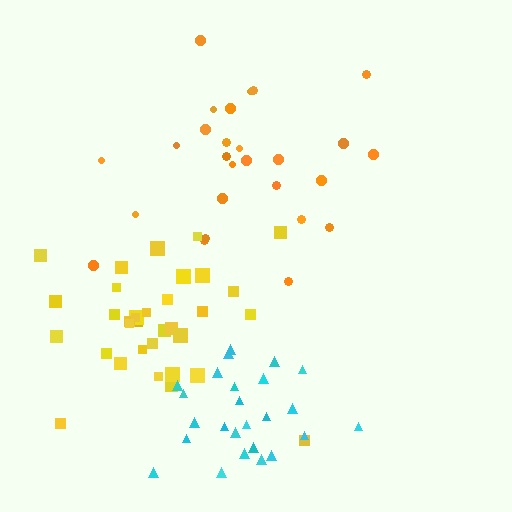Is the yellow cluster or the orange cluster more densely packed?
Yellow.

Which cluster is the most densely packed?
Cyan.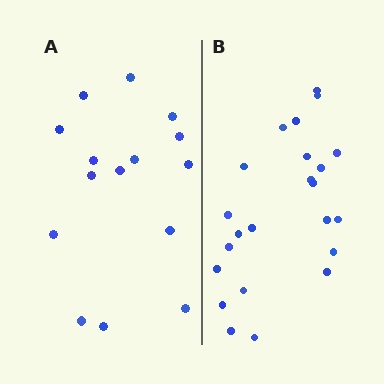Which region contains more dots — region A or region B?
Region B (the right region) has more dots.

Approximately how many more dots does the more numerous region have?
Region B has roughly 8 or so more dots than region A.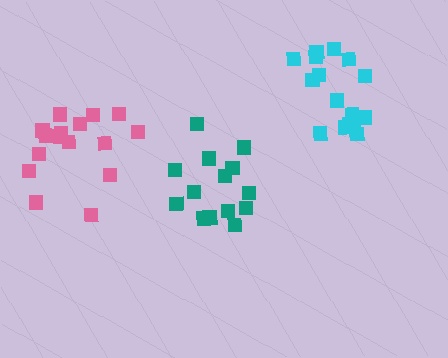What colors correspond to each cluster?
The clusters are colored: teal, cyan, pink.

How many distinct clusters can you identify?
There are 3 distinct clusters.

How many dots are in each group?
Group 1: 15 dots, Group 2: 17 dots, Group 3: 16 dots (48 total).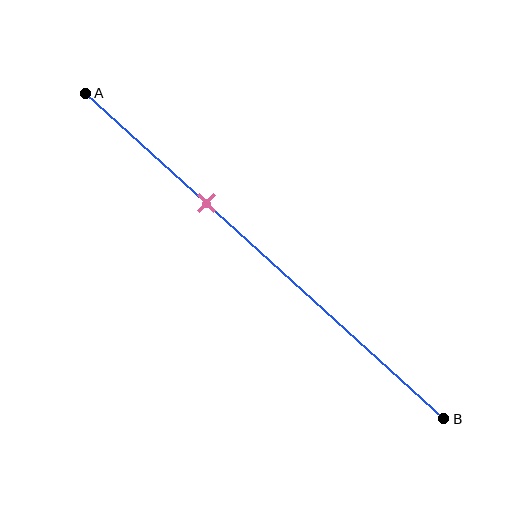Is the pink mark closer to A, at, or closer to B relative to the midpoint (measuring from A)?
The pink mark is closer to point A than the midpoint of segment AB.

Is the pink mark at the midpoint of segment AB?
No, the mark is at about 35% from A, not at the 50% midpoint.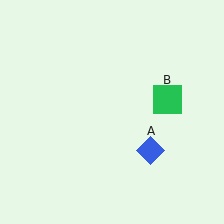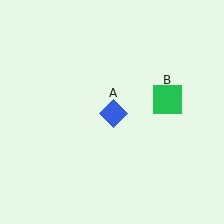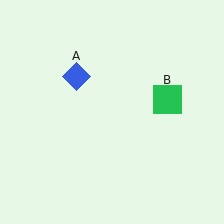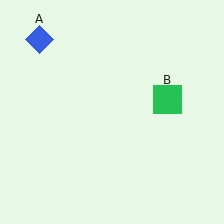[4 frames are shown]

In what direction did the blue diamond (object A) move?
The blue diamond (object A) moved up and to the left.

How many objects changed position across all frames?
1 object changed position: blue diamond (object A).